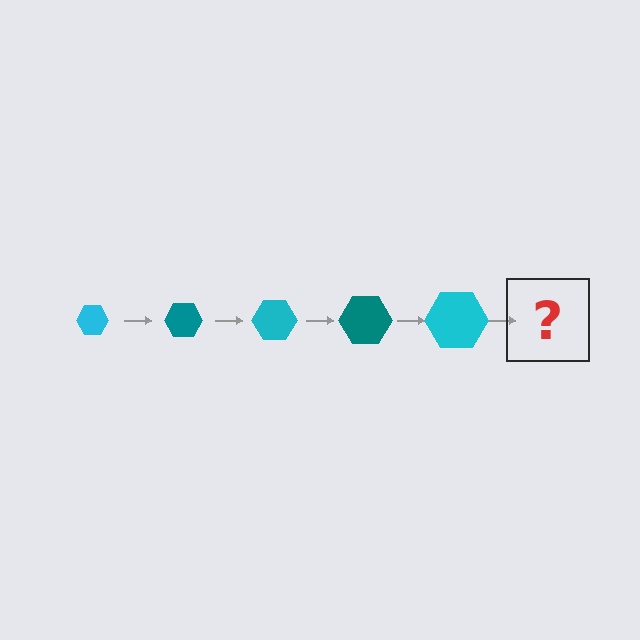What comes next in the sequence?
The next element should be a teal hexagon, larger than the previous one.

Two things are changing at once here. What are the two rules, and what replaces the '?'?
The two rules are that the hexagon grows larger each step and the color cycles through cyan and teal. The '?' should be a teal hexagon, larger than the previous one.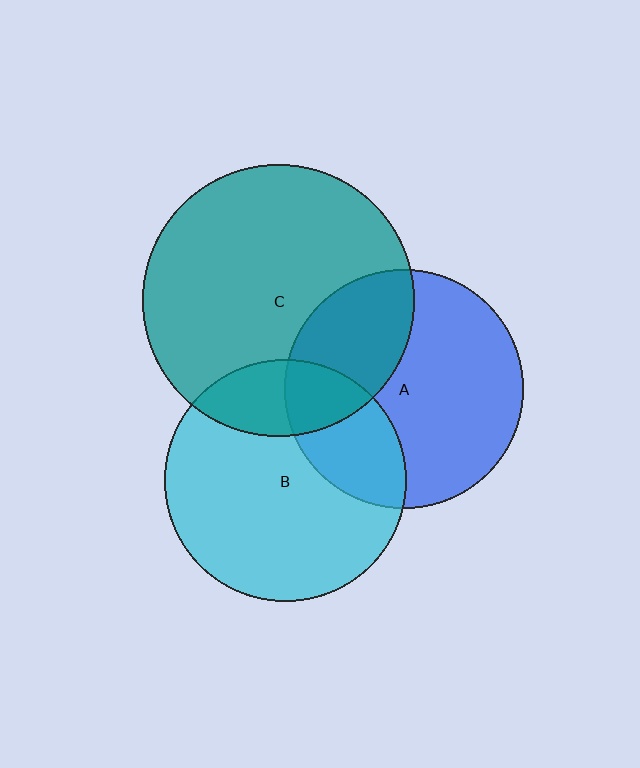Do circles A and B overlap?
Yes.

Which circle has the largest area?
Circle C (teal).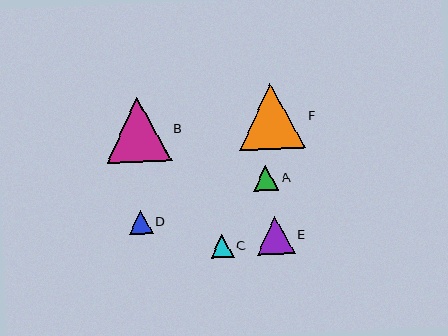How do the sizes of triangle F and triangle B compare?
Triangle F and triangle B are approximately the same size.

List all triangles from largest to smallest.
From largest to smallest: F, B, E, A, D, C.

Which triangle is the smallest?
Triangle C is the smallest with a size of approximately 23 pixels.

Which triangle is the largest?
Triangle F is the largest with a size of approximately 66 pixels.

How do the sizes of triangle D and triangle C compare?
Triangle D and triangle C are approximately the same size.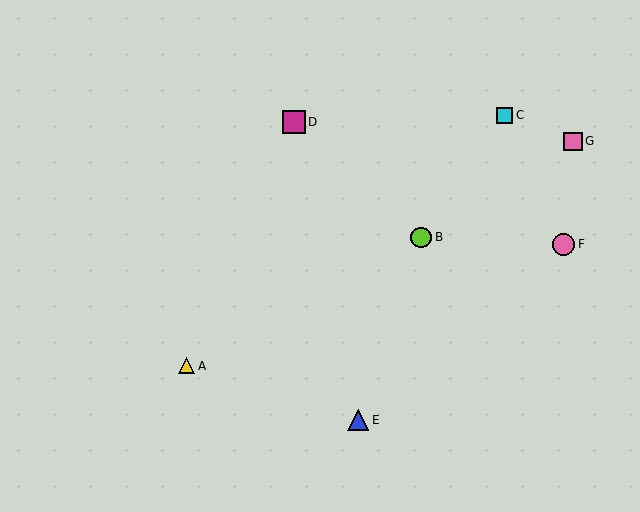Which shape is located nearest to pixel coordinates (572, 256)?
The pink circle (labeled F) at (563, 244) is nearest to that location.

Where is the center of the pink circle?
The center of the pink circle is at (563, 244).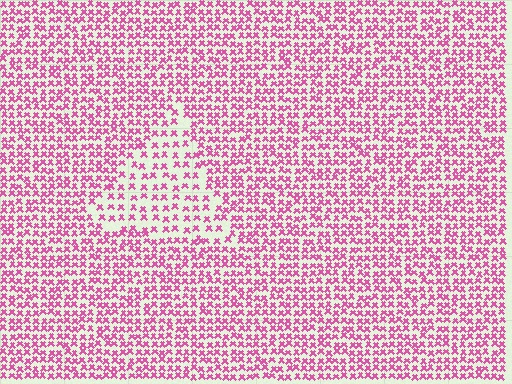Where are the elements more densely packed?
The elements are more densely packed outside the triangle boundary.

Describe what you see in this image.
The image contains small pink elements arranged at two different densities. A triangle-shaped region is visible where the elements are less densely packed than the surrounding area.